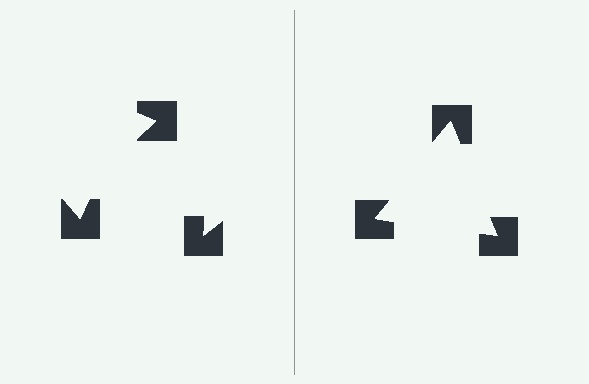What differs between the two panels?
The notched squares are positioned identically on both sides; only the wedge orientations differ. On the right they align to a triangle; on the left they are misaligned.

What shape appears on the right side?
An illusory triangle.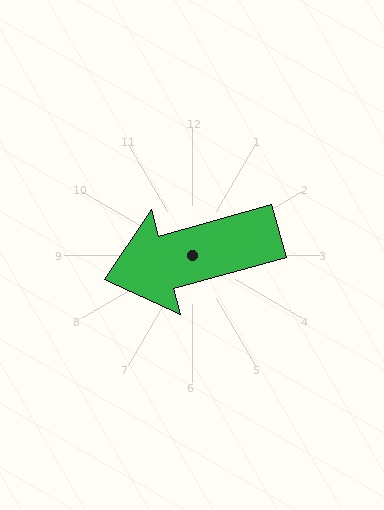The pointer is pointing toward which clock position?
Roughly 8 o'clock.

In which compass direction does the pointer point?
West.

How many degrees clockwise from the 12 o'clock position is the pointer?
Approximately 255 degrees.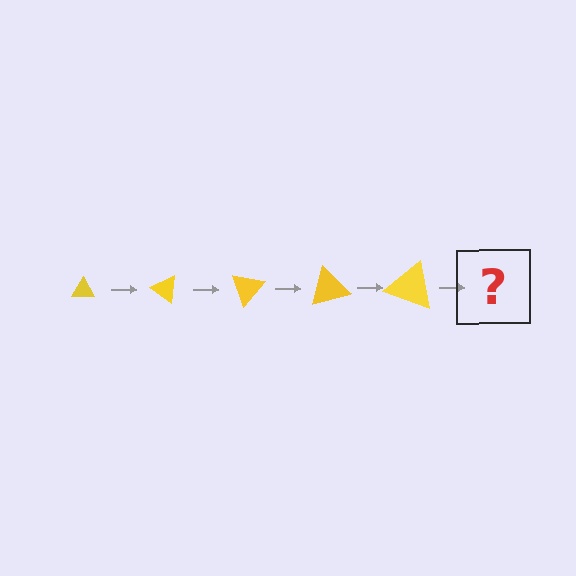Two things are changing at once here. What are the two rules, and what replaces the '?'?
The two rules are that the triangle grows larger each step and it rotates 35 degrees each step. The '?' should be a triangle, larger than the previous one and rotated 175 degrees from the start.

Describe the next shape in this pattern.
It should be a triangle, larger than the previous one and rotated 175 degrees from the start.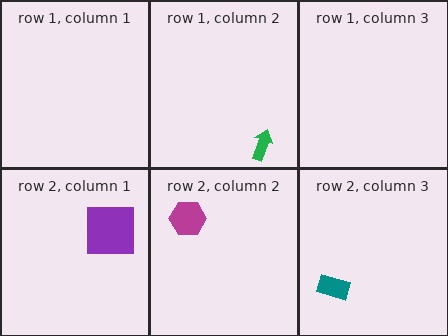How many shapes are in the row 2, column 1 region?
1.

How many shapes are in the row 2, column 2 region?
1.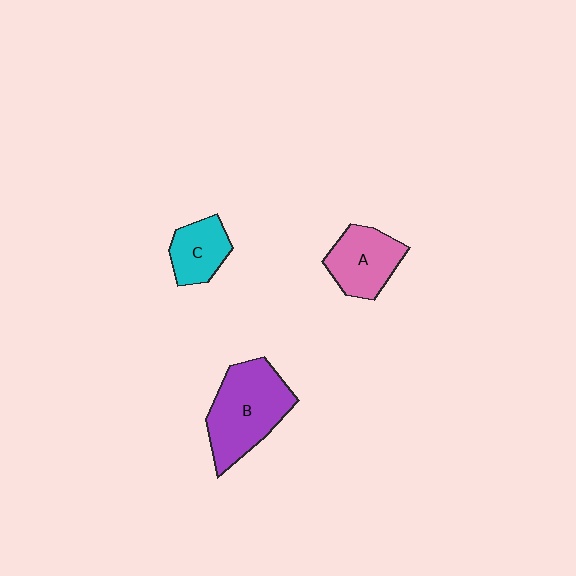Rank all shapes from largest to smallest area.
From largest to smallest: B (purple), A (pink), C (cyan).